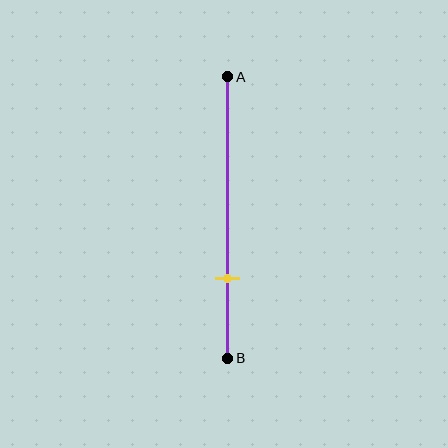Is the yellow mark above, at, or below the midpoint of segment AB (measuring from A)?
The yellow mark is below the midpoint of segment AB.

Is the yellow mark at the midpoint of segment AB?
No, the mark is at about 70% from A, not at the 50% midpoint.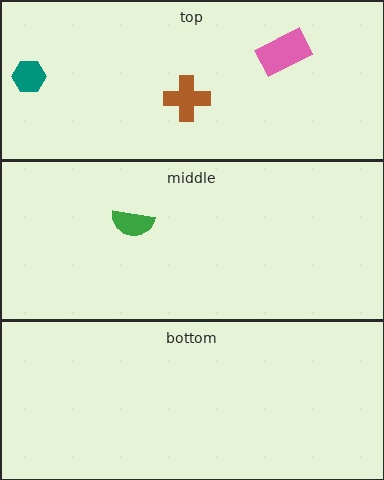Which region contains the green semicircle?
The middle region.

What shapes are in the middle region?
The green semicircle.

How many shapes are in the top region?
3.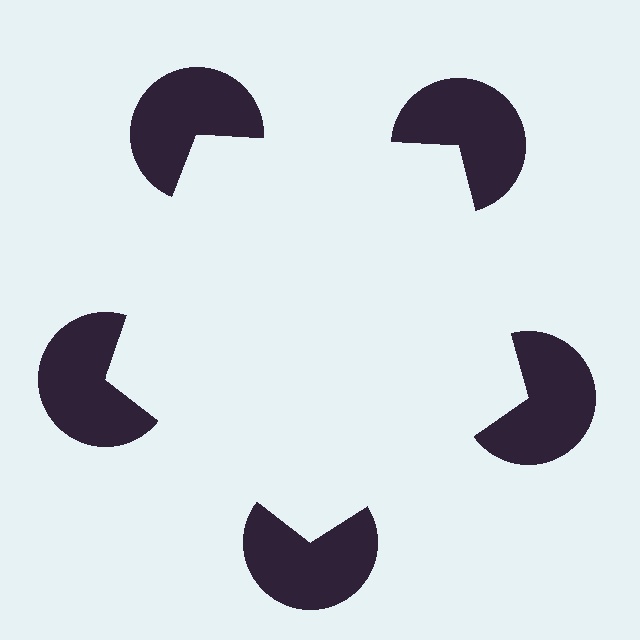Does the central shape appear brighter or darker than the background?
It typically appears slightly brighter than the background, even though no actual brightness change is drawn.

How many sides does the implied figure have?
5 sides.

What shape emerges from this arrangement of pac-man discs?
An illusory pentagon — its edges are inferred from the aligned wedge cuts in the pac-man discs, not physically drawn.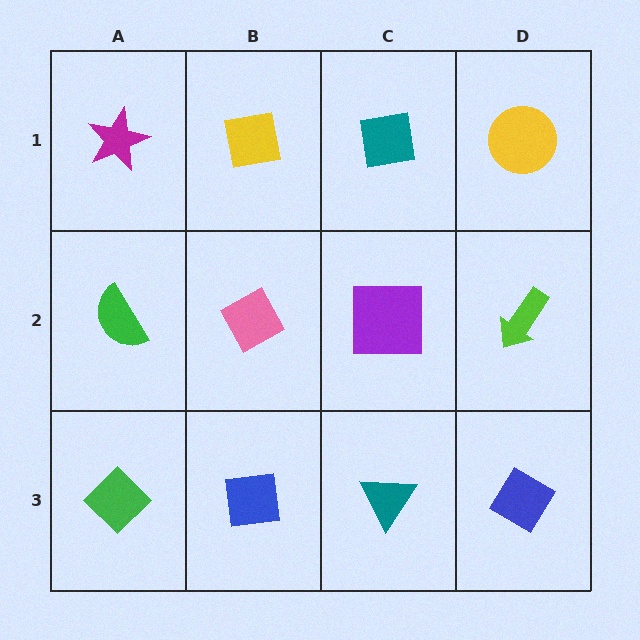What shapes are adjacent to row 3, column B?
A pink diamond (row 2, column B), a green diamond (row 3, column A), a teal triangle (row 3, column C).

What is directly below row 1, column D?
A lime arrow.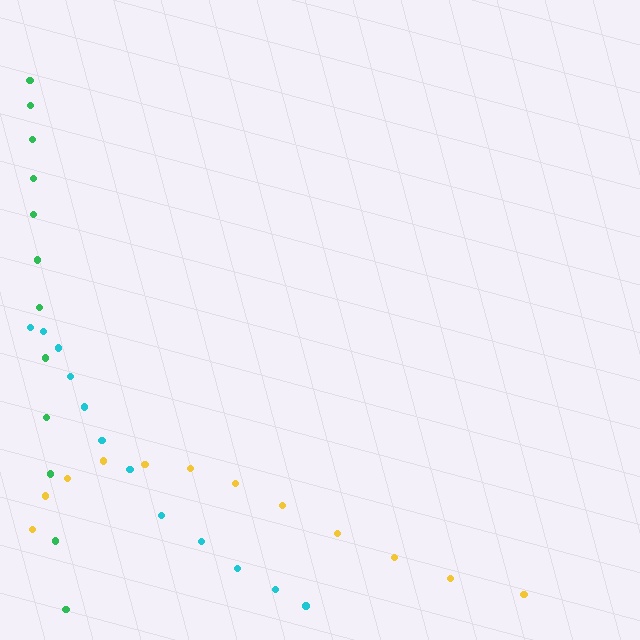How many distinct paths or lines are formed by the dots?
There are 3 distinct paths.